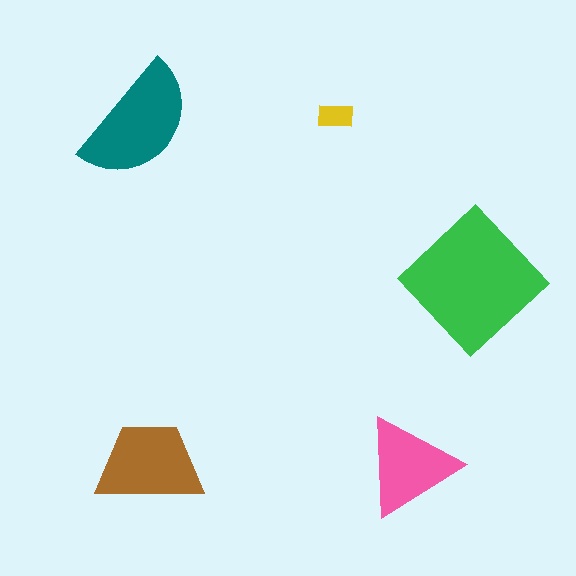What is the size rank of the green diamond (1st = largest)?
1st.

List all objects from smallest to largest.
The yellow rectangle, the pink triangle, the brown trapezoid, the teal semicircle, the green diamond.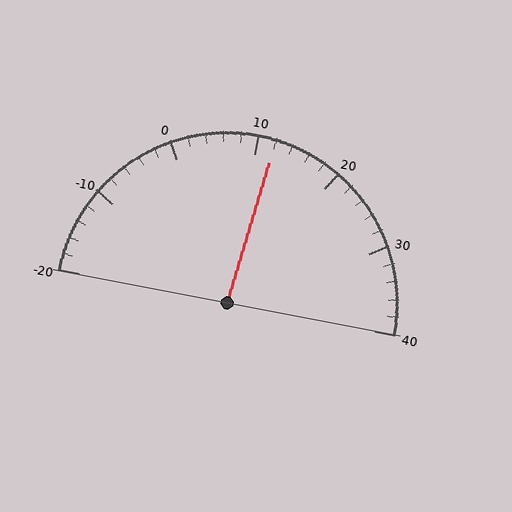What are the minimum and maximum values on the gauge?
The gauge ranges from -20 to 40.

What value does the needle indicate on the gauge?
The needle indicates approximately 12.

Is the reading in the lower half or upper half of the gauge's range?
The reading is in the upper half of the range (-20 to 40).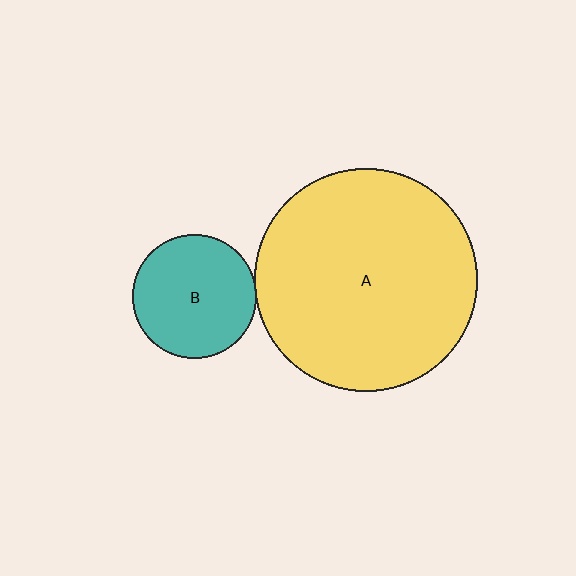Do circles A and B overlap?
Yes.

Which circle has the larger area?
Circle A (yellow).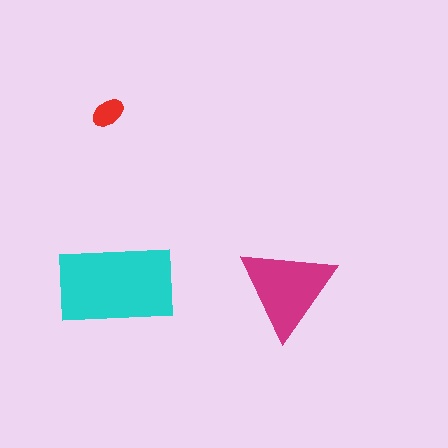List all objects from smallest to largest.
The red ellipse, the magenta triangle, the cyan rectangle.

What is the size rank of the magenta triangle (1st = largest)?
2nd.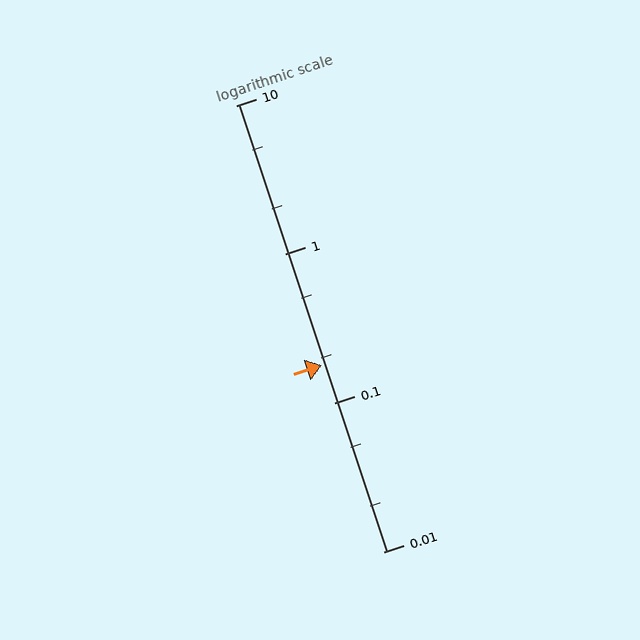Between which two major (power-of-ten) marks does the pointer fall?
The pointer is between 0.1 and 1.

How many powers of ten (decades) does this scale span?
The scale spans 3 decades, from 0.01 to 10.